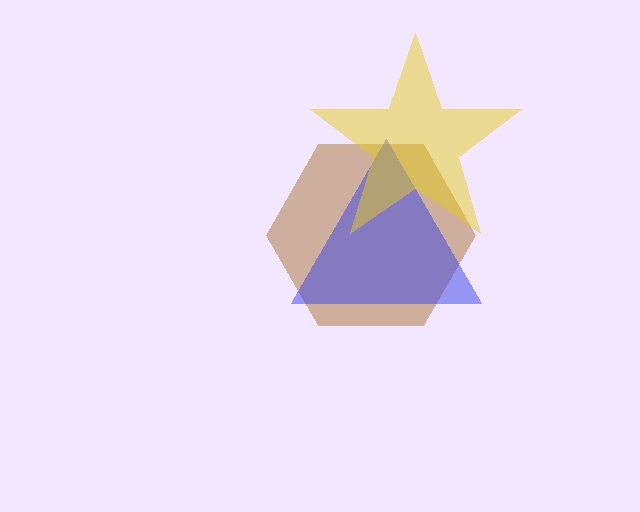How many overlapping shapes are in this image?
There are 3 overlapping shapes in the image.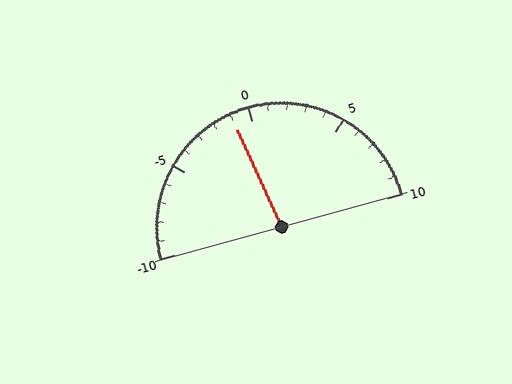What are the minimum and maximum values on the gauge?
The gauge ranges from -10 to 10.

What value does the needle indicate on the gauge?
The needle indicates approximately -1.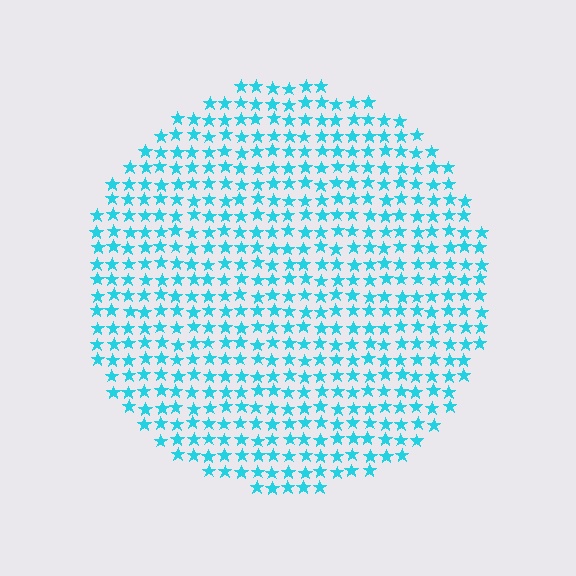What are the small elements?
The small elements are stars.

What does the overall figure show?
The overall figure shows a circle.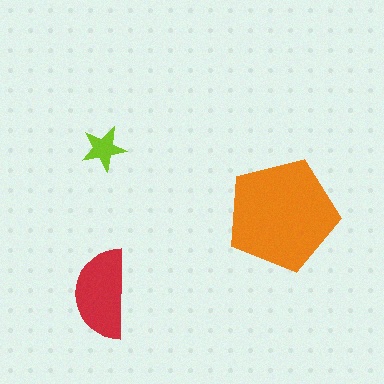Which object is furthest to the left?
The red semicircle is leftmost.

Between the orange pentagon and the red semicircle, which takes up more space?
The orange pentagon.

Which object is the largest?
The orange pentagon.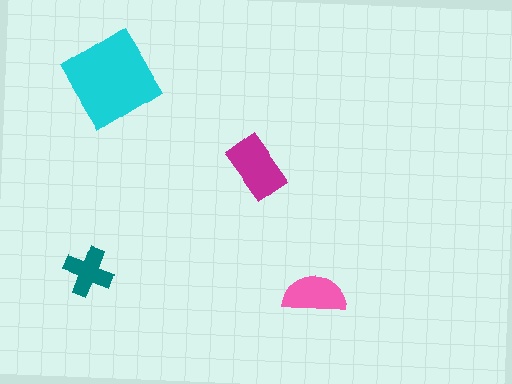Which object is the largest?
The cyan diamond.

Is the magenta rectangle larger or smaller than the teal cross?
Larger.